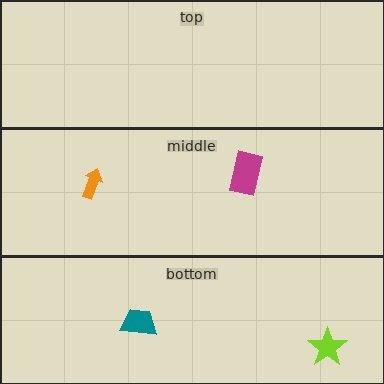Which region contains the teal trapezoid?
The bottom region.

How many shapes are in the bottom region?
2.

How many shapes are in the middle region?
2.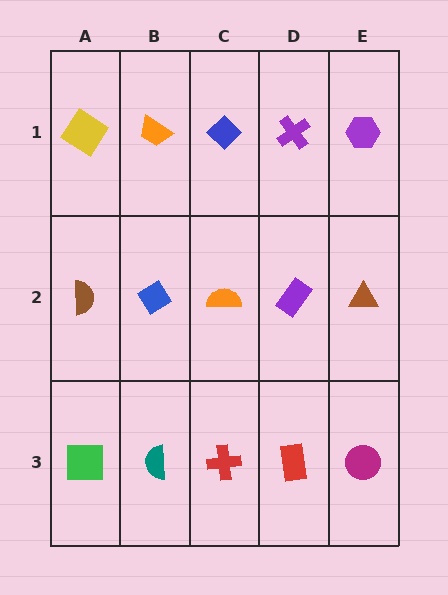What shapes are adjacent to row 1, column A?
A brown semicircle (row 2, column A), an orange trapezoid (row 1, column B).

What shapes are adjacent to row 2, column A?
A yellow diamond (row 1, column A), a green square (row 3, column A), a blue diamond (row 2, column B).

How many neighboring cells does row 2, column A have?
3.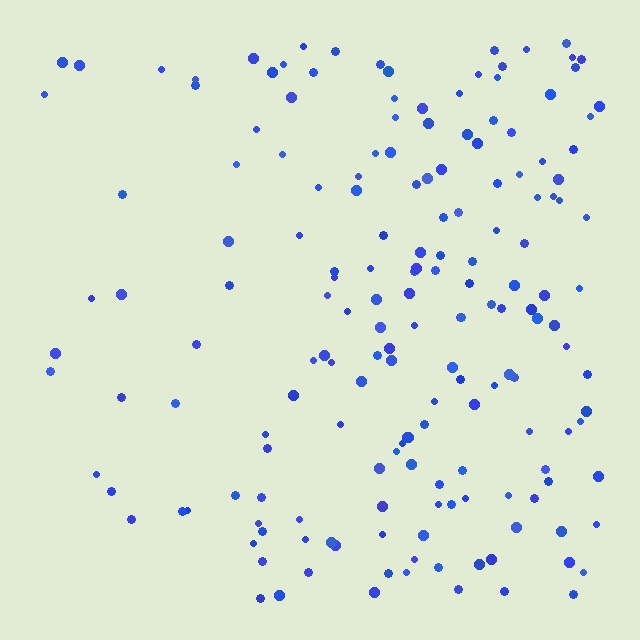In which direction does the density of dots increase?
From left to right, with the right side densest.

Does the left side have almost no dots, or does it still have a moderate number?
Still a moderate number, just noticeably fewer than the right.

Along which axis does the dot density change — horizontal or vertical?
Horizontal.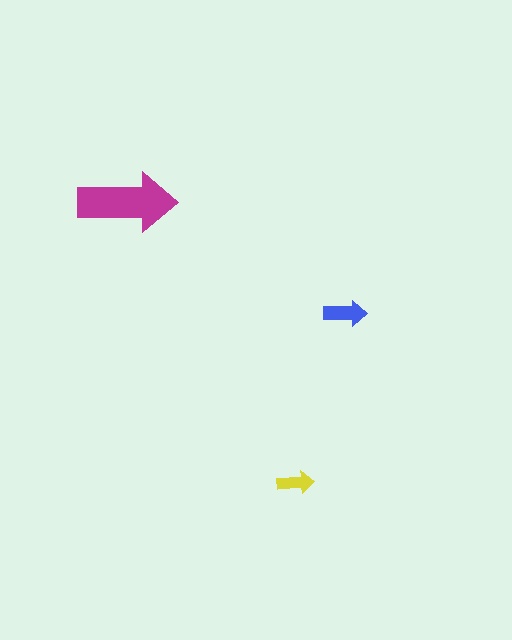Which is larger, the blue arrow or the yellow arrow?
The blue one.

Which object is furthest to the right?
The blue arrow is rightmost.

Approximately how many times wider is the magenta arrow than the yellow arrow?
About 2.5 times wider.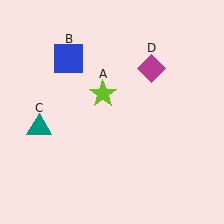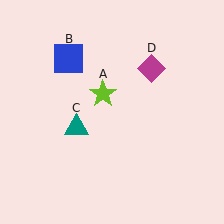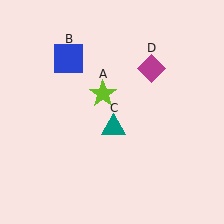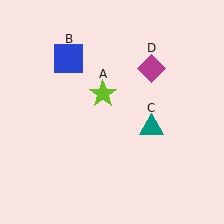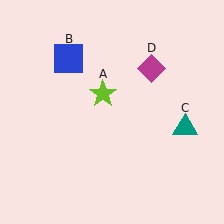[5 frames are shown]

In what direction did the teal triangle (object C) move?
The teal triangle (object C) moved right.